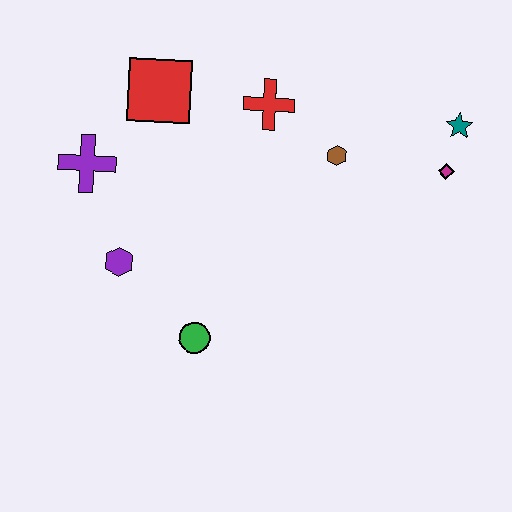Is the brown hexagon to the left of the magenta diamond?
Yes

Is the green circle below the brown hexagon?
Yes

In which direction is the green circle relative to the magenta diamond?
The green circle is to the left of the magenta diamond.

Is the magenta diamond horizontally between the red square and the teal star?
Yes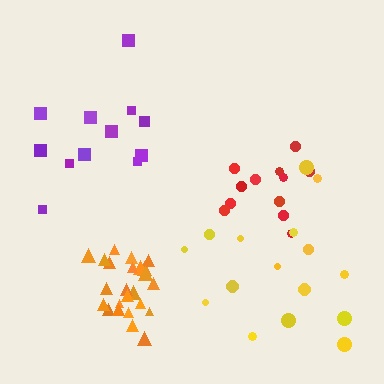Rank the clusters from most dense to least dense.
orange, red, purple, yellow.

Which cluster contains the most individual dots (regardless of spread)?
Orange (25).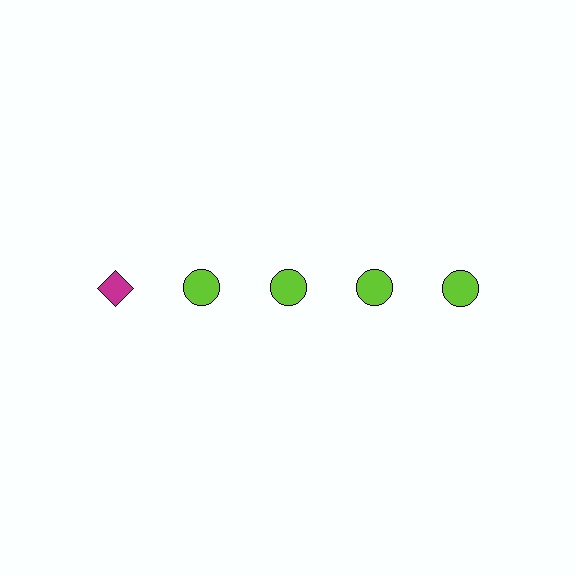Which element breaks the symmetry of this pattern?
The magenta diamond in the top row, leftmost column breaks the symmetry. All other shapes are lime circles.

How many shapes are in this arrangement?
There are 5 shapes arranged in a grid pattern.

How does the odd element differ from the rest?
It differs in both color (magenta instead of lime) and shape (diamond instead of circle).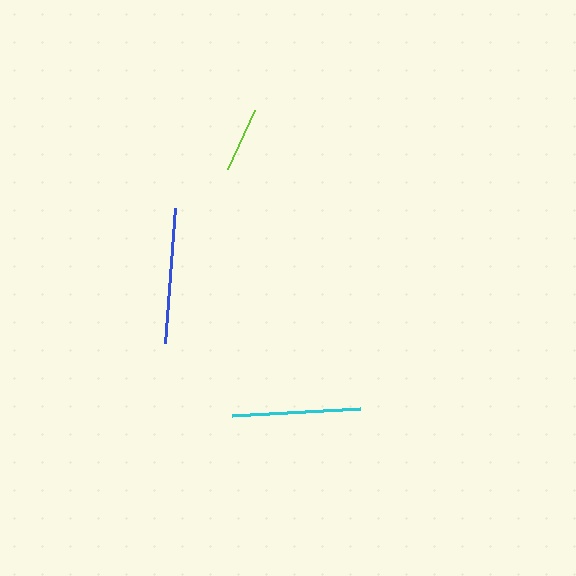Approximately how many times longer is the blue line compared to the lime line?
The blue line is approximately 2.1 times the length of the lime line.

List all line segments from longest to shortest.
From longest to shortest: blue, cyan, lime.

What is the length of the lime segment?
The lime segment is approximately 65 pixels long.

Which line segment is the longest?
The blue line is the longest at approximately 136 pixels.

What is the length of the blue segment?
The blue segment is approximately 136 pixels long.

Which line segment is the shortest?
The lime line is the shortest at approximately 65 pixels.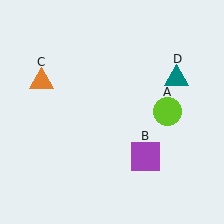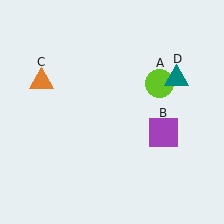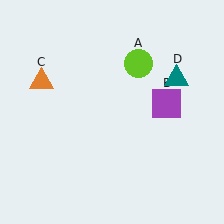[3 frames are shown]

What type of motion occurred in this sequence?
The lime circle (object A), purple square (object B) rotated counterclockwise around the center of the scene.